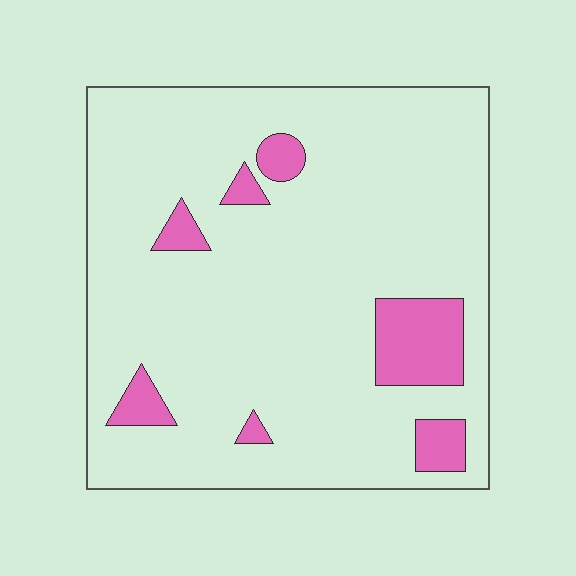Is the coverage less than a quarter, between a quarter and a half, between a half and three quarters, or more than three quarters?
Less than a quarter.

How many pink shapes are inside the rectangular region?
7.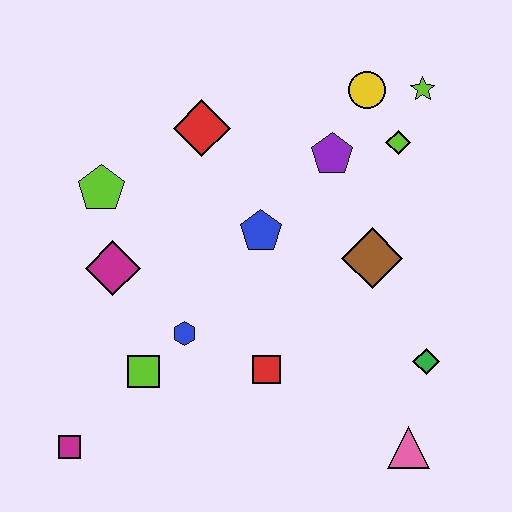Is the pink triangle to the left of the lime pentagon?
No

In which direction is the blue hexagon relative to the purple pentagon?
The blue hexagon is below the purple pentagon.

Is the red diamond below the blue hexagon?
No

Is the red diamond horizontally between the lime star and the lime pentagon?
Yes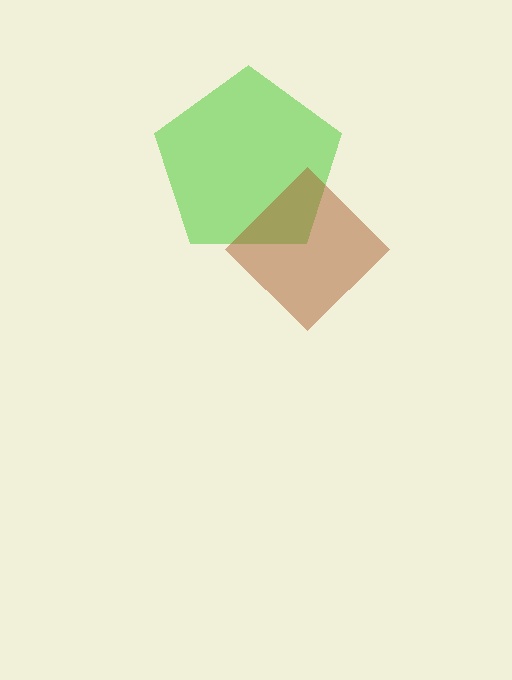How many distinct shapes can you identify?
There are 2 distinct shapes: a lime pentagon, a brown diamond.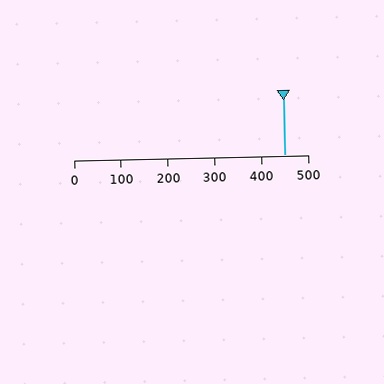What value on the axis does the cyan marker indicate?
The marker indicates approximately 450.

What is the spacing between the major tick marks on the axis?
The major ticks are spaced 100 apart.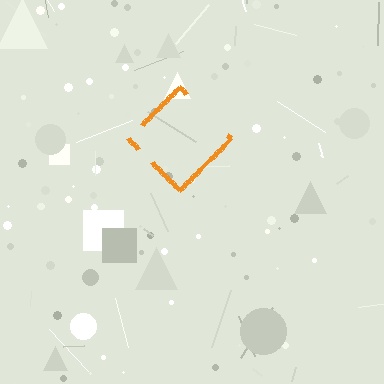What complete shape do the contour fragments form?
The contour fragments form a diamond.